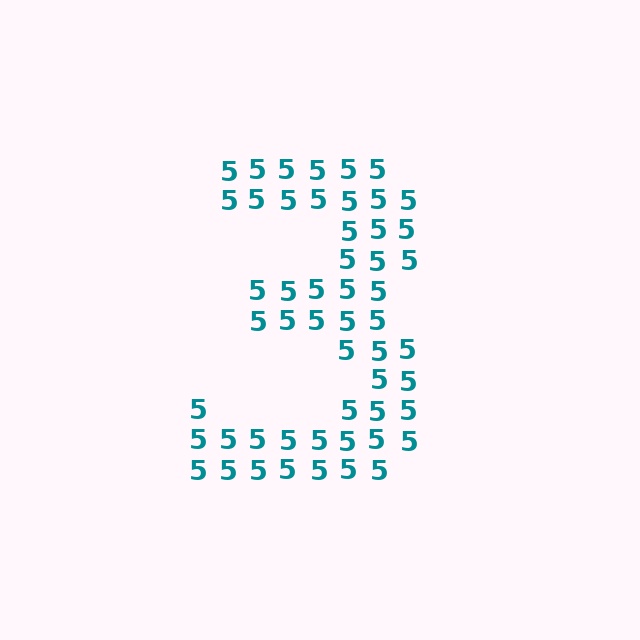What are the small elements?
The small elements are digit 5's.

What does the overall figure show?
The overall figure shows the digit 3.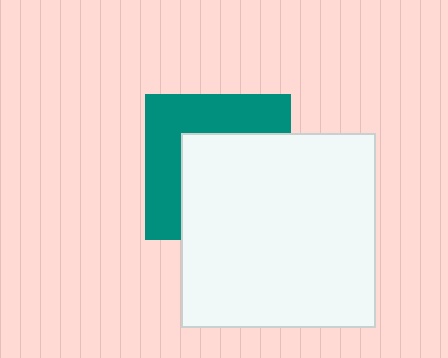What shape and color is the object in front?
The object in front is a white square.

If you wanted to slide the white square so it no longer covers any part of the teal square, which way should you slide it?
Slide it toward the lower-right — that is the most direct way to separate the two shapes.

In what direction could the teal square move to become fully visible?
The teal square could move toward the upper-left. That would shift it out from behind the white square entirely.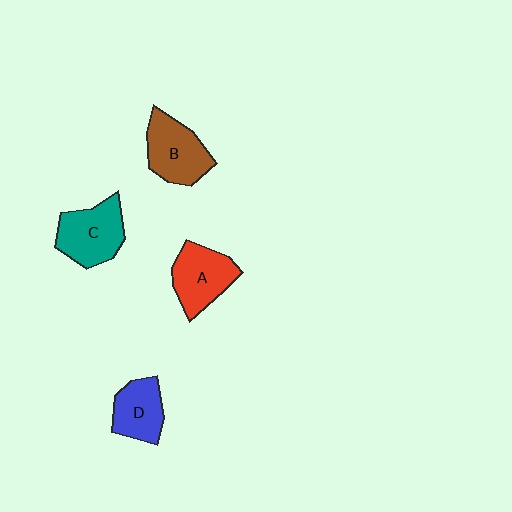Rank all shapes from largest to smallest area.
From largest to smallest: C (teal), B (brown), A (red), D (blue).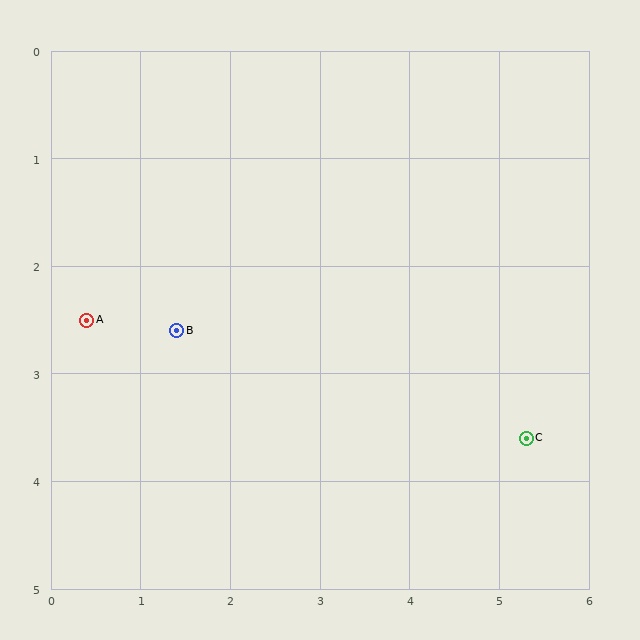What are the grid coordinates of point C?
Point C is at approximately (5.3, 3.6).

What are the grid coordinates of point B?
Point B is at approximately (1.4, 2.6).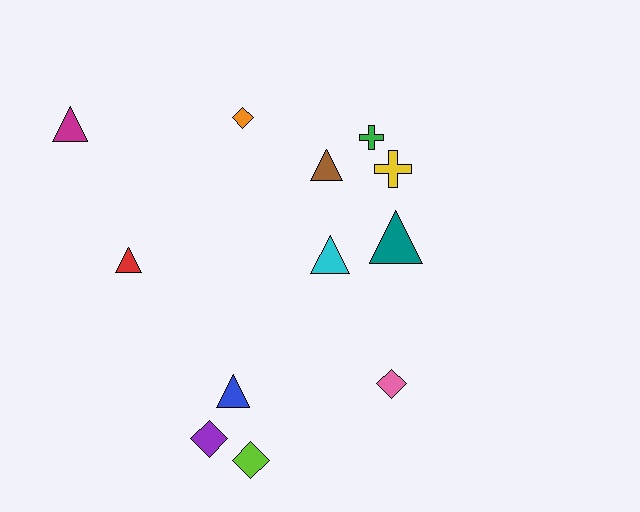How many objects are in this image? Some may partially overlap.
There are 12 objects.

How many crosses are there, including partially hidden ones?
There are 2 crosses.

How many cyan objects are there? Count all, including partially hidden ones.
There is 1 cyan object.